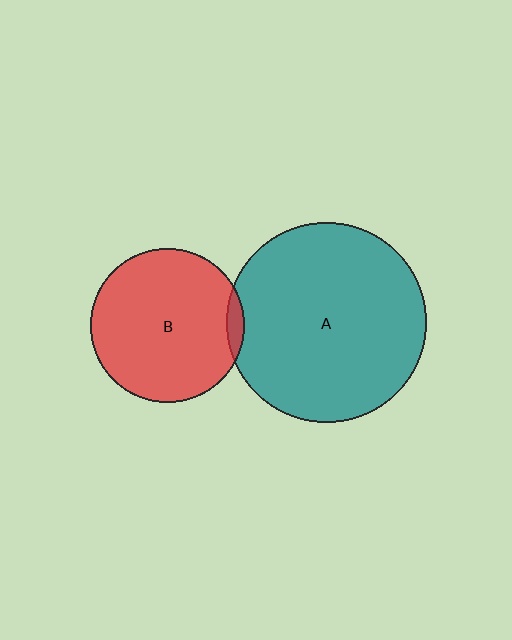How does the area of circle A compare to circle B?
Approximately 1.7 times.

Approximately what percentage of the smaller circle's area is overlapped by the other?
Approximately 5%.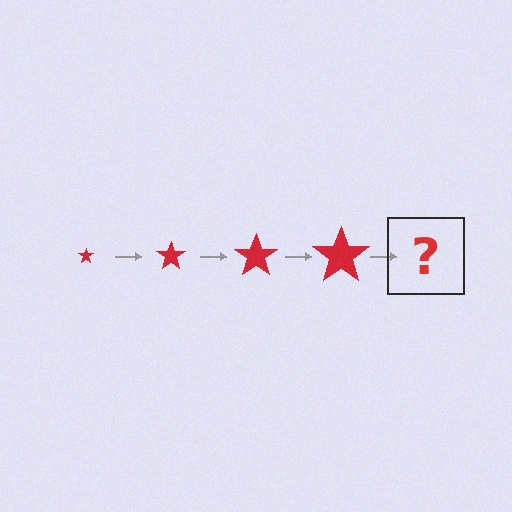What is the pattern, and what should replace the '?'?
The pattern is that the star gets progressively larger each step. The '?' should be a red star, larger than the previous one.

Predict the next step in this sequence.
The next step is a red star, larger than the previous one.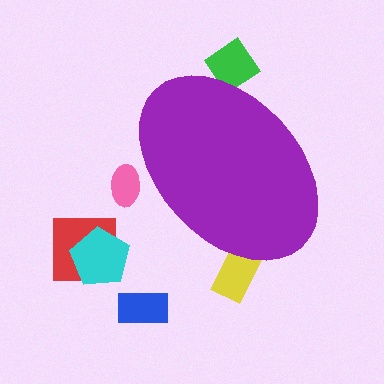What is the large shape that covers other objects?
A purple ellipse.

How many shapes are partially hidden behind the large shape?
3 shapes are partially hidden.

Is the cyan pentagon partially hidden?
No, the cyan pentagon is fully visible.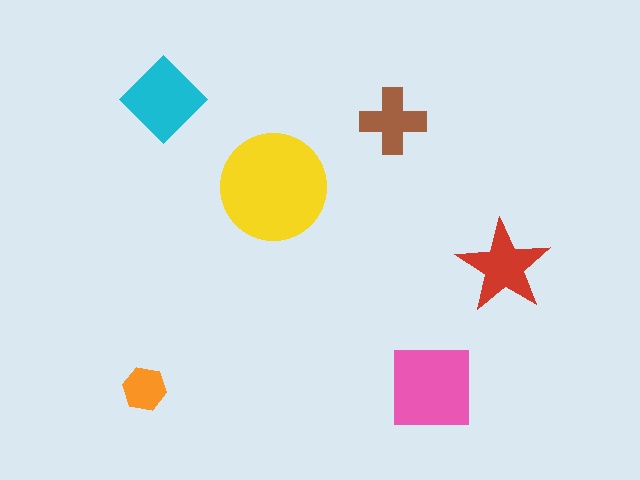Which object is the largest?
The yellow circle.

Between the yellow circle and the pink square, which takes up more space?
The yellow circle.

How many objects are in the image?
There are 6 objects in the image.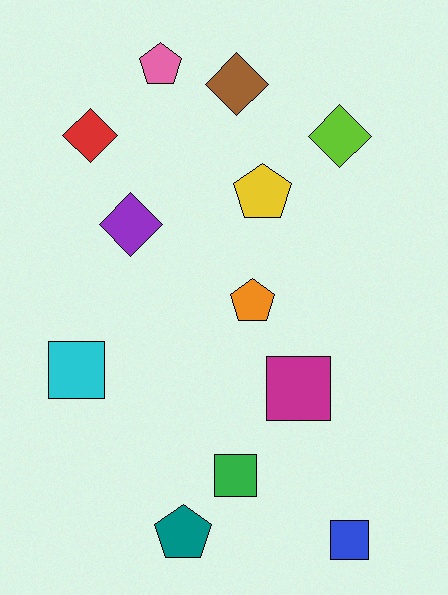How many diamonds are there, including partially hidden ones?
There are 4 diamonds.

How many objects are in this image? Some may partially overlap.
There are 12 objects.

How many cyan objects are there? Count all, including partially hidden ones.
There is 1 cyan object.